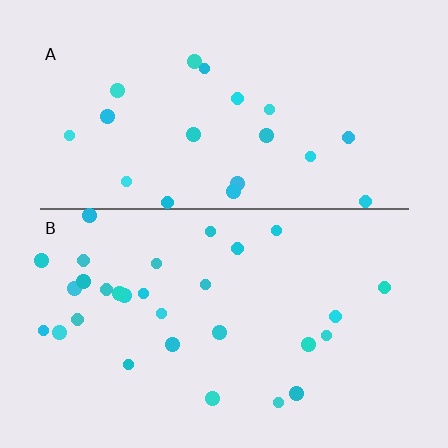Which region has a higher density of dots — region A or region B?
B (the bottom).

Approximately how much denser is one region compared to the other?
Approximately 1.5× — region B over region A.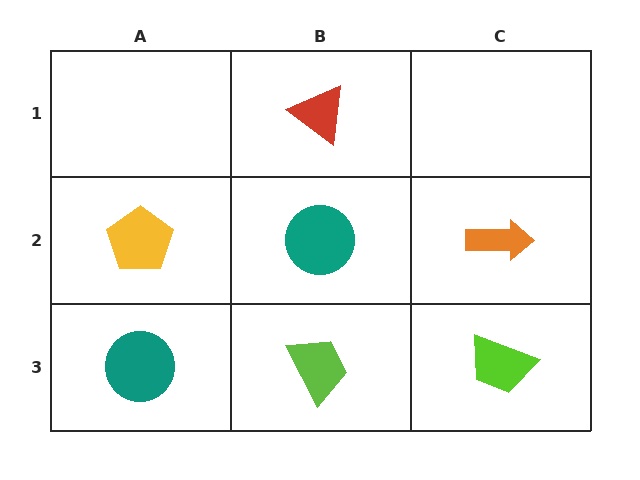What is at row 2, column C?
An orange arrow.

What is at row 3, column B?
A lime trapezoid.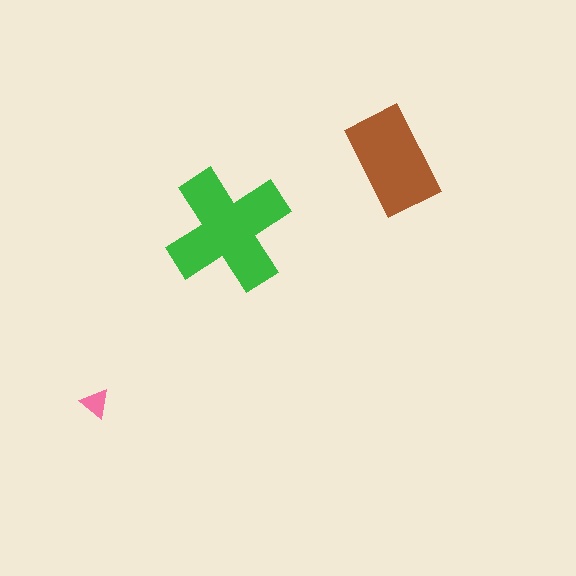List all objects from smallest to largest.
The pink triangle, the brown rectangle, the green cross.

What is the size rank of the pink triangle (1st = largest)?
3rd.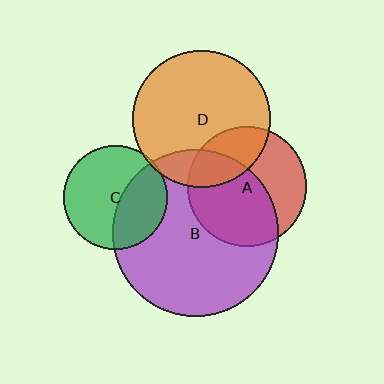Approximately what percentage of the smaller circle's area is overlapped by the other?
Approximately 55%.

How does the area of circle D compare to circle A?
Approximately 1.3 times.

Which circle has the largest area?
Circle B (purple).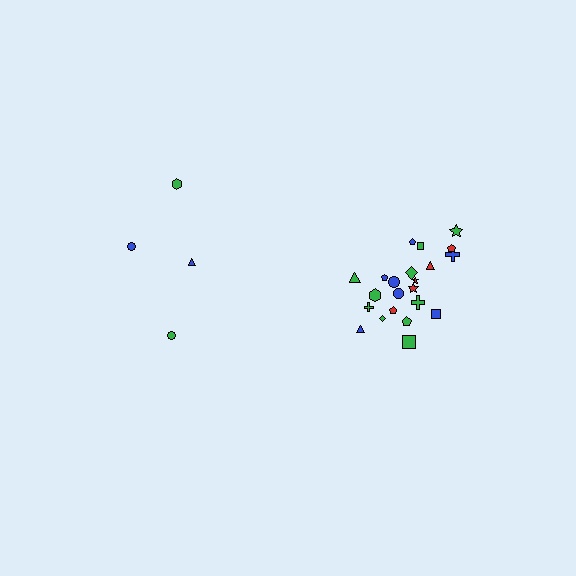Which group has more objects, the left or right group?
The right group.